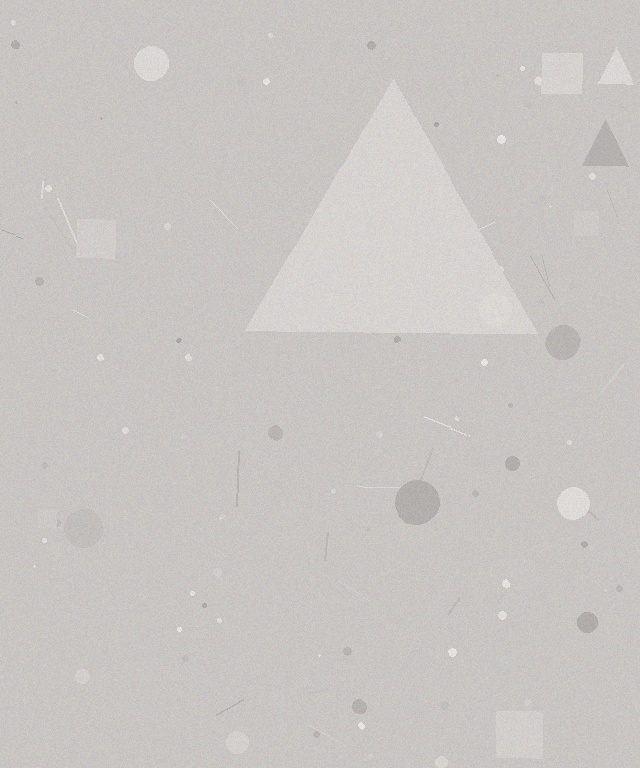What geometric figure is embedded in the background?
A triangle is embedded in the background.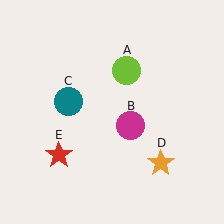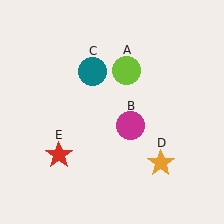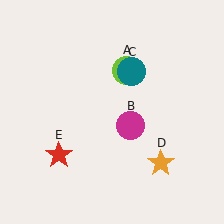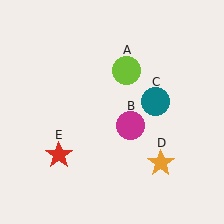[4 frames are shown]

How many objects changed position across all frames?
1 object changed position: teal circle (object C).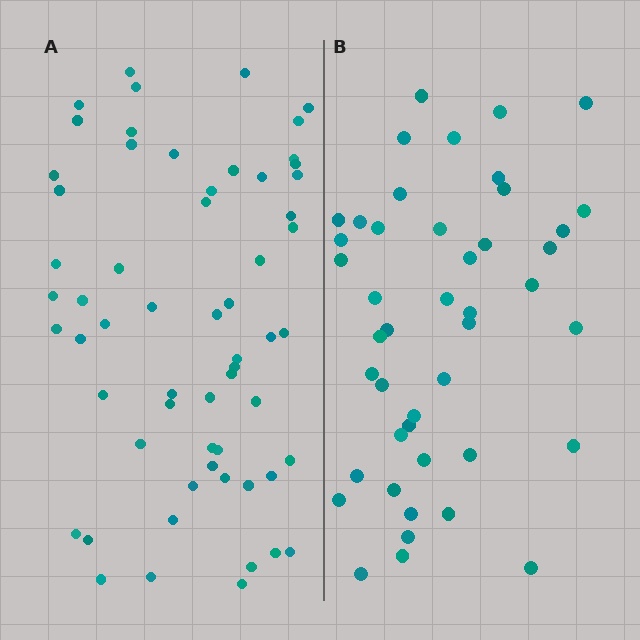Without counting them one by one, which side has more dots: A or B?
Region A (the left region) has more dots.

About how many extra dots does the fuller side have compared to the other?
Region A has approximately 15 more dots than region B.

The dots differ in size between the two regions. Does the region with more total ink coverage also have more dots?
No. Region B has more total ink coverage because its dots are larger, but region A actually contains more individual dots. Total area can be misleading — the number of items is what matters here.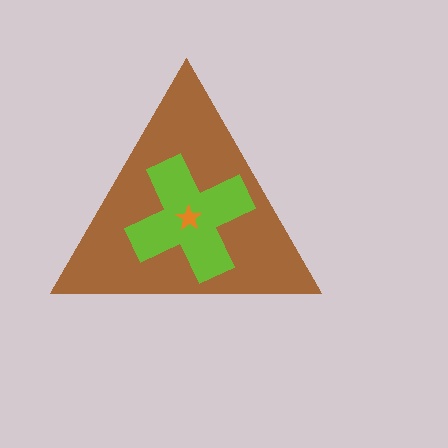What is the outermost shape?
The brown triangle.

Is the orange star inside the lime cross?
Yes.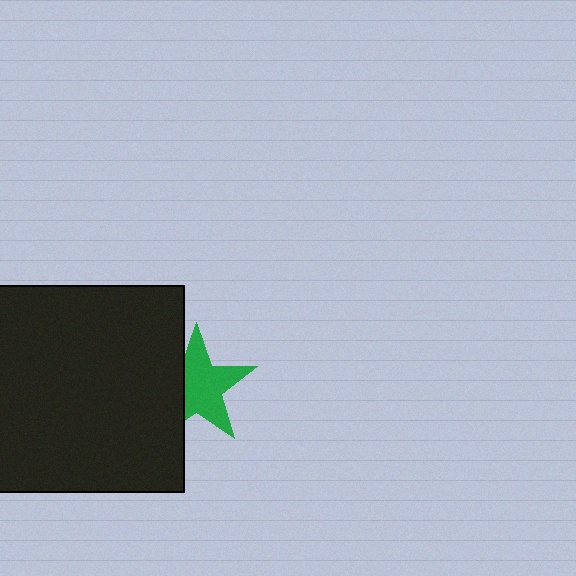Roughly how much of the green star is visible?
Most of it is visible (roughly 68%).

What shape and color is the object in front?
The object in front is a black square.